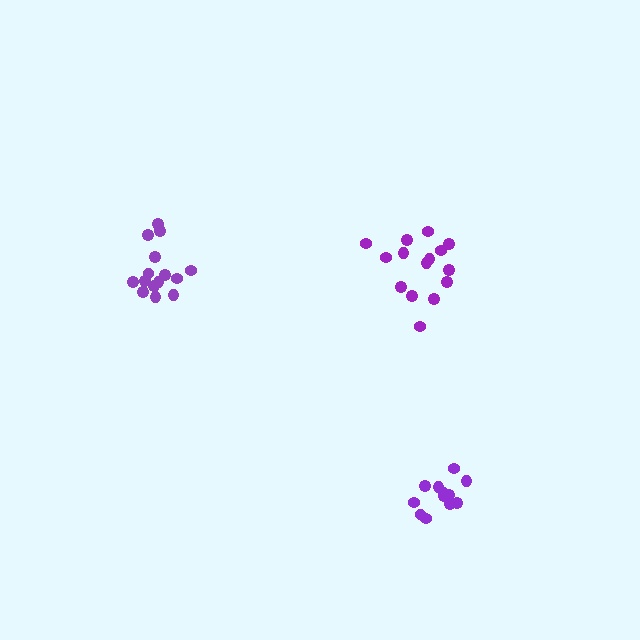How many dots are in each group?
Group 1: 15 dots, Group 2: 15 dots, Group 3: 12 dots (42 total).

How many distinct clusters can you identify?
There are 3 distinct clusters.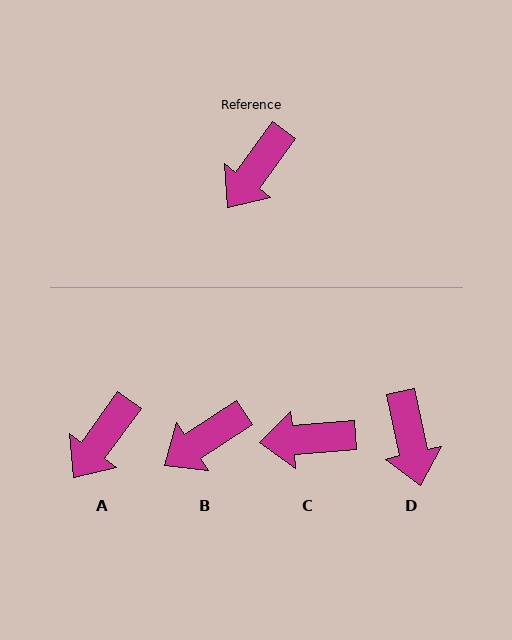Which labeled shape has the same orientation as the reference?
A.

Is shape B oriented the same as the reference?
No, it is off by about 21 degrees.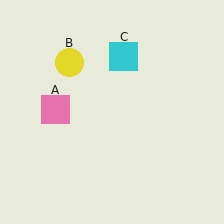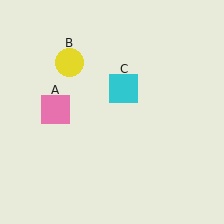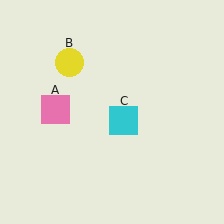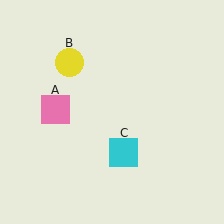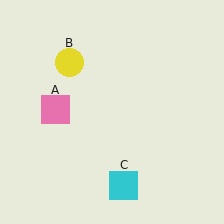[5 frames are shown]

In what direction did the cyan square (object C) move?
The cyan square (object C) moved down.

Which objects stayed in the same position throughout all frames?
Pink square (object A) and yellow circle (object B) remained stationary.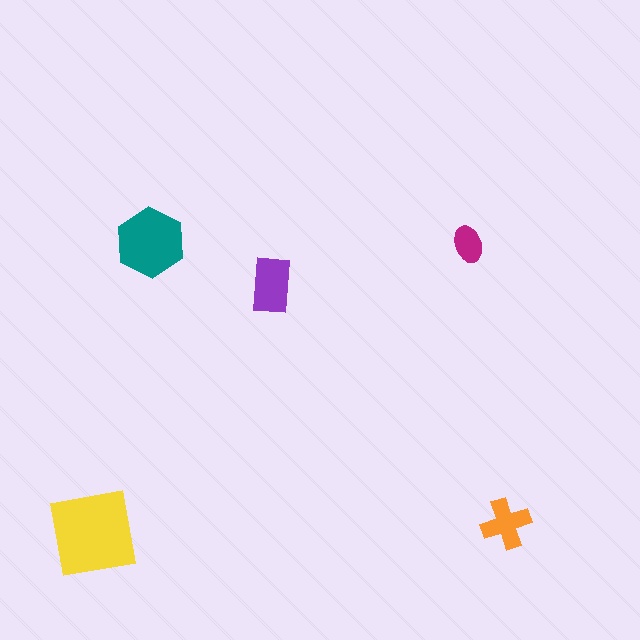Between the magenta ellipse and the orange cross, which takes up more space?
The orange cross.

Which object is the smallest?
The magenta ellipse.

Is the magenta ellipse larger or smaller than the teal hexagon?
Smaller.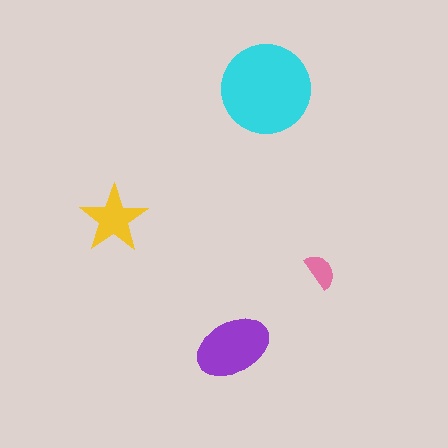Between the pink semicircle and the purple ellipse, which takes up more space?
The purple ellipse.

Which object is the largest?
The cyan circle.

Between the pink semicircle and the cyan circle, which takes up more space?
The cyan circle.